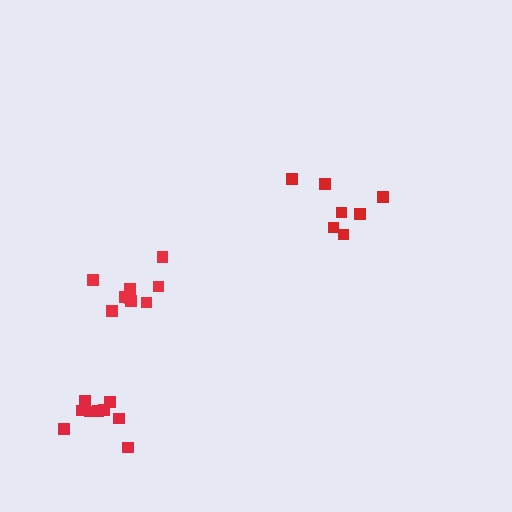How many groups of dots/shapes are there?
There are 3 groups.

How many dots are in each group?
Group 1: 9 dots, Group 2: 9 dots, Group 3: 7 dots (25 total).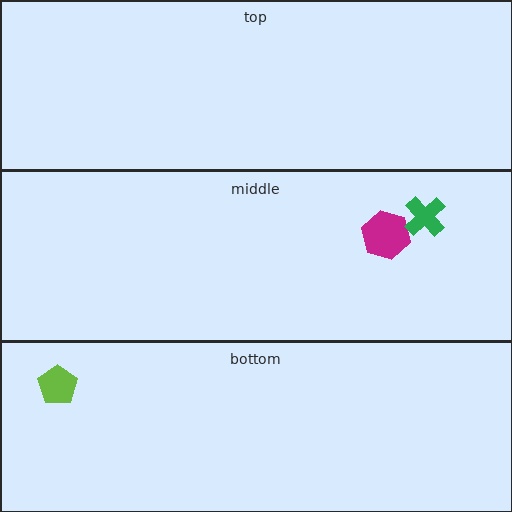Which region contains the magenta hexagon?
The middle region.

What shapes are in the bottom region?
The lime pentagon.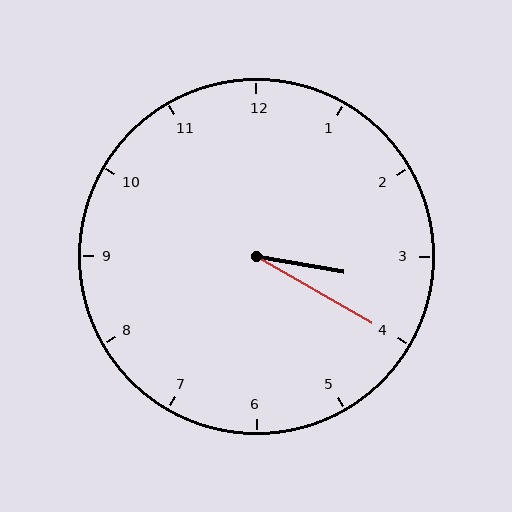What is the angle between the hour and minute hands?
Approximately 20 degrees.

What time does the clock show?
3:20.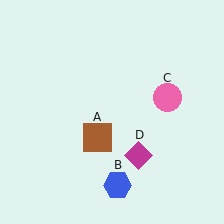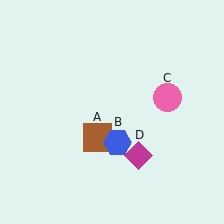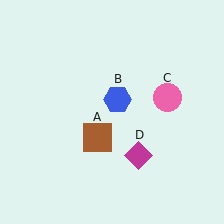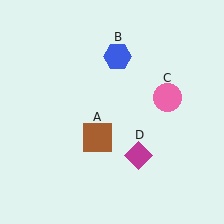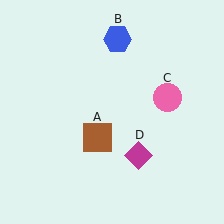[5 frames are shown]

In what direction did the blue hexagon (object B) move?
The blue hexagon (object B) moved up.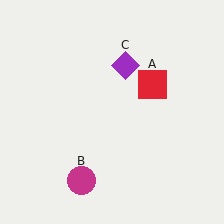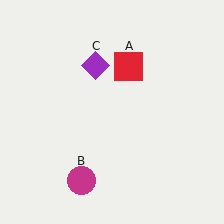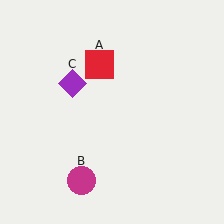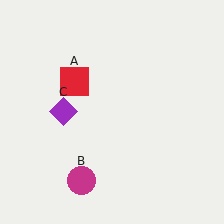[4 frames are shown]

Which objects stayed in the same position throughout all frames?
Magenta circle (object B) remained stationary.